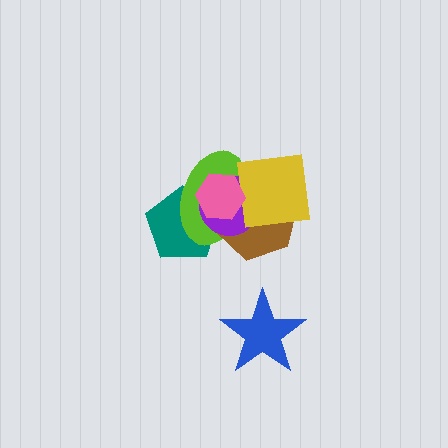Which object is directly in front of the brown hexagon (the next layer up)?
The purple circle is directly in front of the brown hexagon.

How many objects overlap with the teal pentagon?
4 objects overlap with the teal pentagon.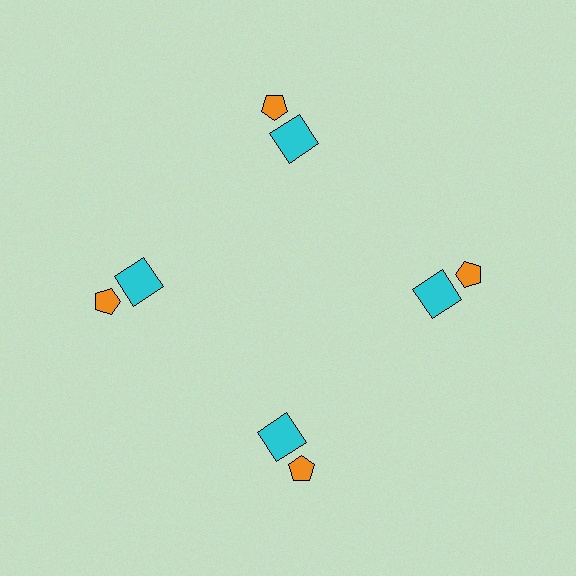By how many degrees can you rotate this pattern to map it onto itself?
The pattern maps onto itself every 90 degrees of rotation.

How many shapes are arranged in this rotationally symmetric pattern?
There are 8 shapes, arranged in 4 groups of 2.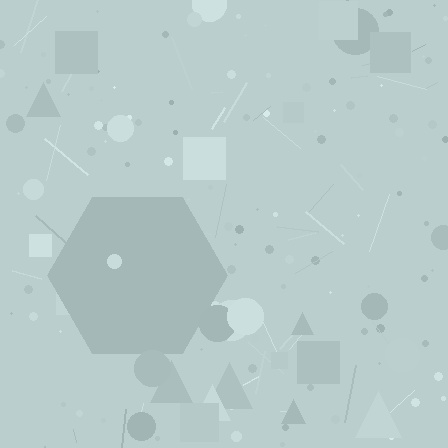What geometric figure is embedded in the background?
A hexagon is embedded in the background.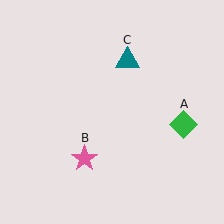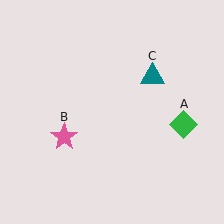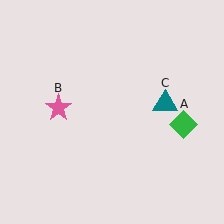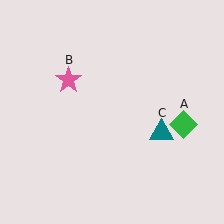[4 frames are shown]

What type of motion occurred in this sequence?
The pink star (object B), teal triangle (object C) rotated clockwise around the center of the scene.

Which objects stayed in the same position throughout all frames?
Green diamond (object A) remained stationary.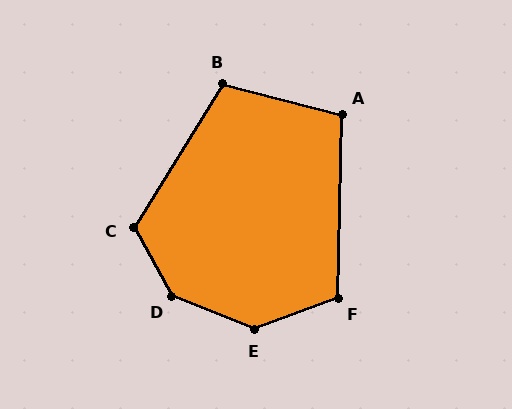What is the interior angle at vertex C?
Approximately 119 degrees (obtuse).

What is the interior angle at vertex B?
Approximately 108 degrees (obtuse).